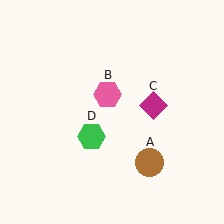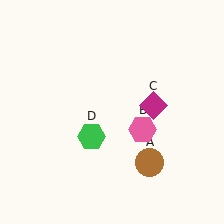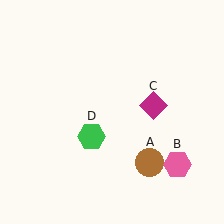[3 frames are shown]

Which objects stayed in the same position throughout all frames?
Brown circle (object A) and magenta diamond (object C) and green hexagon (object D) remained stationary.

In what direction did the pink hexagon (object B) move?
The pink hexagon (object B) moved down and to the right.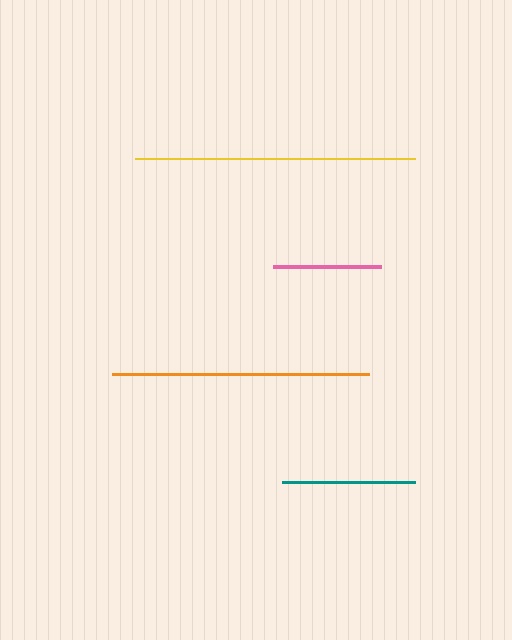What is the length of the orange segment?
The orange segment is approximately 257 pixels long.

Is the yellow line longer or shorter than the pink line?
The yellow line is longer than the pink line.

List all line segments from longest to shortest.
From longest to shortest: yellow, orange, teal, pink.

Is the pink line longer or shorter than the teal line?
The teal line is longer than the pink line.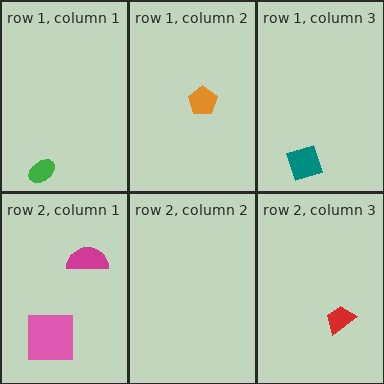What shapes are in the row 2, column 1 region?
The magenta semicircle, the pink square.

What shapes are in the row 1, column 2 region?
The orange pentagon.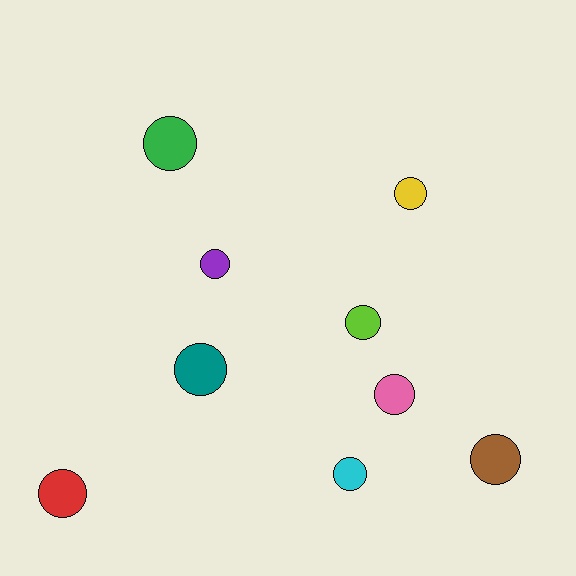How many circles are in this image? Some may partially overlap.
There are 9 circles.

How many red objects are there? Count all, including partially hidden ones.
There is 1 red object.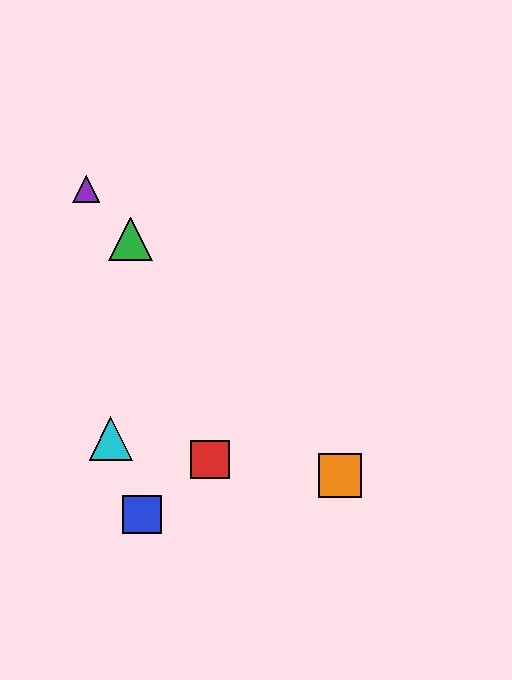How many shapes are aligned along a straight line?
4 shapes (the green triangle, the yellow triangle, the purple triangle, the orange square) are aligned along a straight line.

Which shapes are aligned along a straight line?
The green triangle, the yellow triangle, the purple triangle, the orange square are aligned along a straight line.